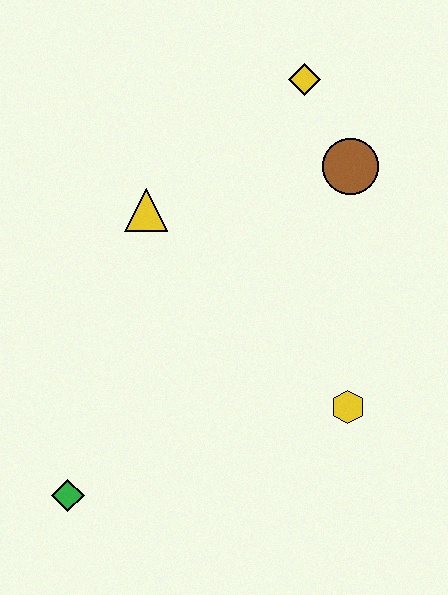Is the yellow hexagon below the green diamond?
No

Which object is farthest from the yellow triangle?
The green diamond is farthest from the yellow triangle.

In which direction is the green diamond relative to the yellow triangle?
The green diamond is below the yellow triangle.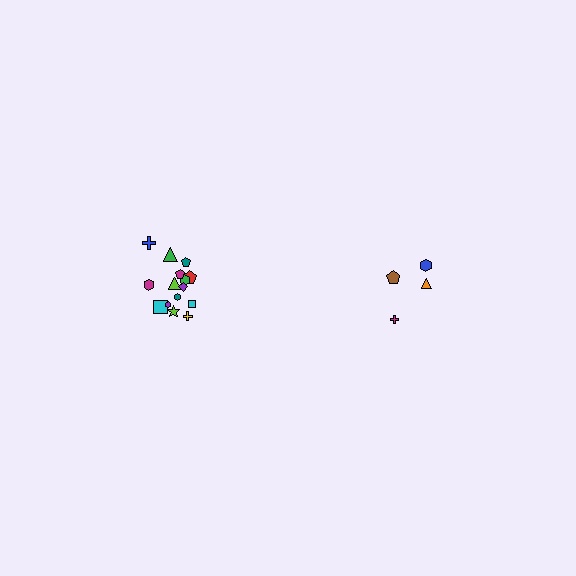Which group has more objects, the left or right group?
The left group.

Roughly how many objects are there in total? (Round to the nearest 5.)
Roughly 20 objects in total.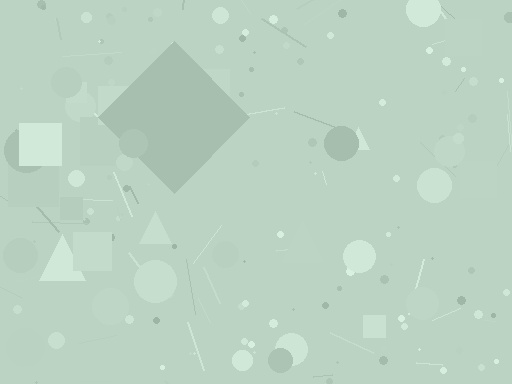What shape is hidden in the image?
A diamond is hidden in the image.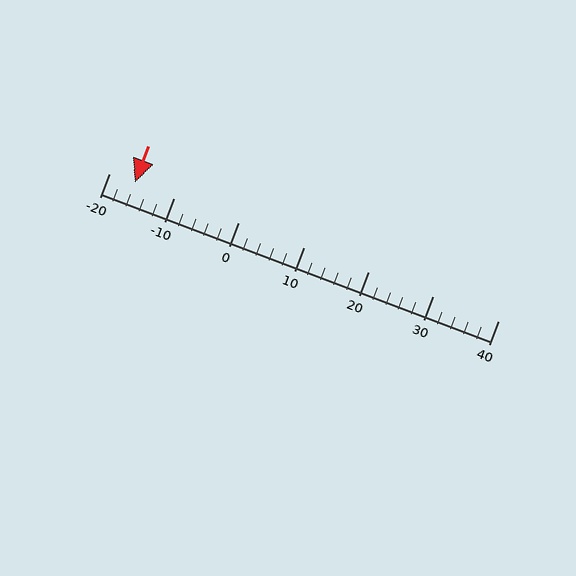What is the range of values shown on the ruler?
The ruler shows values from -20 to 40.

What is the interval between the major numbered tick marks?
The major tick marks are spaced 10 units apart.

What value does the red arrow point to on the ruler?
The red arrow points to approximately -16.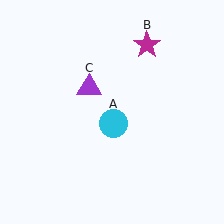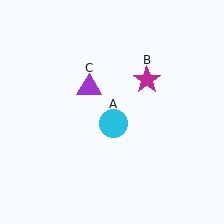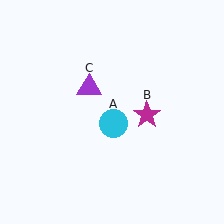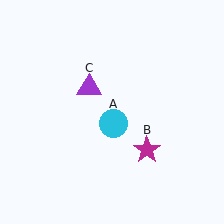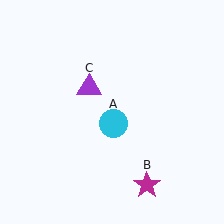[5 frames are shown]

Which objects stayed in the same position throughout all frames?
Cyan circle (object A) and purple triangle (object C) remained stationary.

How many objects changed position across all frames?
1 object changed position: magenta star (object B).